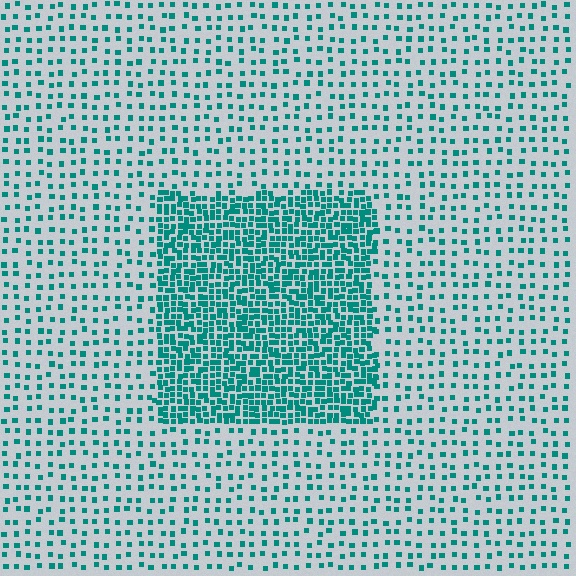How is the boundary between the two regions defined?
The boundary is defined by a change in element density (approximately 2.9x ratio). All elements are the same color, size, and shape.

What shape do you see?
I see a rectangle.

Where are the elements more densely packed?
The elements are more densely packed inside the rectangle boundary.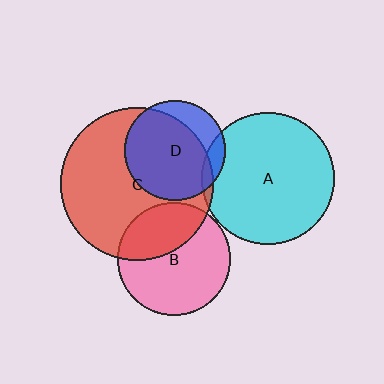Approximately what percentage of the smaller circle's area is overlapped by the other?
Approximately 10%.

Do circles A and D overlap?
Yes.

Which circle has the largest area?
Circle C (red).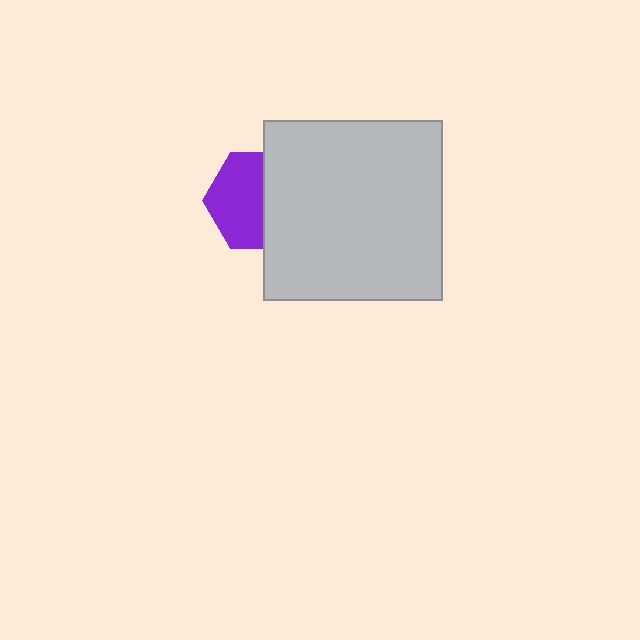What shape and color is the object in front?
The object in front is a light gray square.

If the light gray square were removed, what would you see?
You would see the complete purple hexagon.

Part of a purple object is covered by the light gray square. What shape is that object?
It is a hexagon.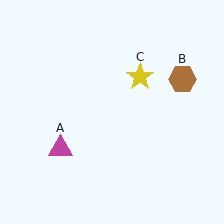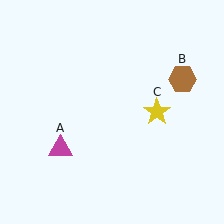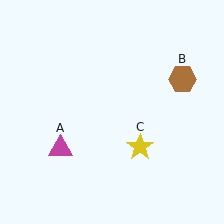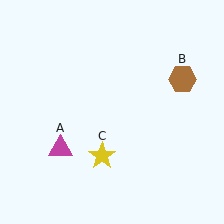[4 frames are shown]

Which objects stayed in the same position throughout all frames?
Magenta triangle (object A) and brown hexagon (object B) remained stationary.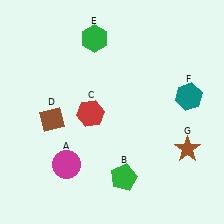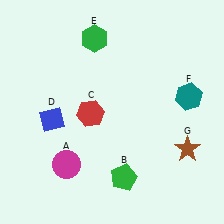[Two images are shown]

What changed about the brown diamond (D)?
In Image 1, D is brown. In Image 2, it changed to blue.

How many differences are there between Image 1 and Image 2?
There is 1 difference between the two images.